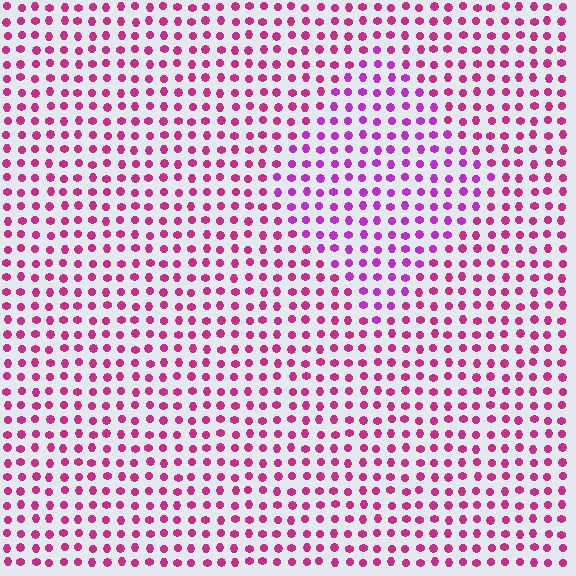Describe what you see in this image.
The image is filled with small magenta elements in a uniform arrangement. A diamond-shaped region is visible where the elements are tinted to a slightly different hue, forming a subtle color boundary.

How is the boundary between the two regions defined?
The boundary is defined purely by a slight shift in hue (about 28 degrees). Spacing, size, and orientation are identical on both sides.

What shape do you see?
I see a diamond.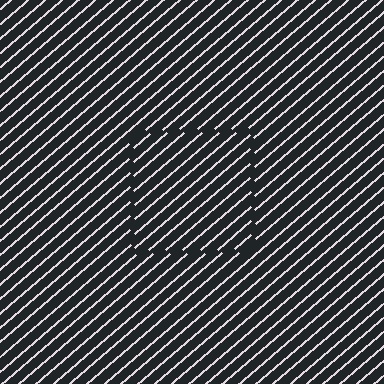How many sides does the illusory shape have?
4 sides — the line-ends trace a square.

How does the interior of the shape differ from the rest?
The interior of the shape contains the same grating, shifted by half a period — the contour is defined by the phase discontinuity where line-ends from the inner and outer gratings abut.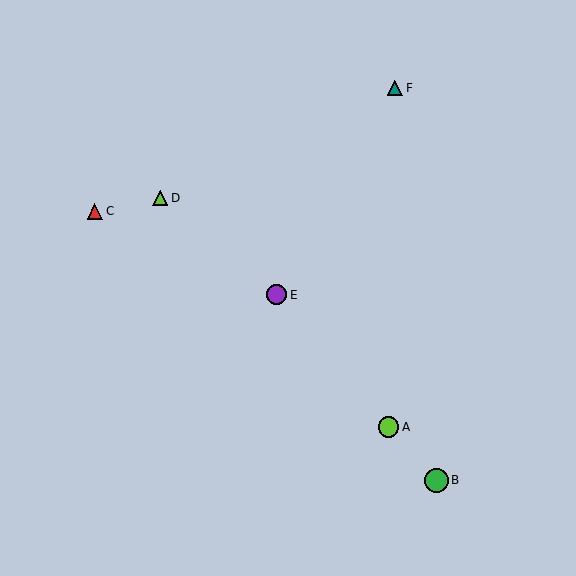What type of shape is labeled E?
Shape E is a purple circle.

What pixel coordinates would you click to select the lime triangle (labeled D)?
Click at (160, 198) to select the lime triangle D.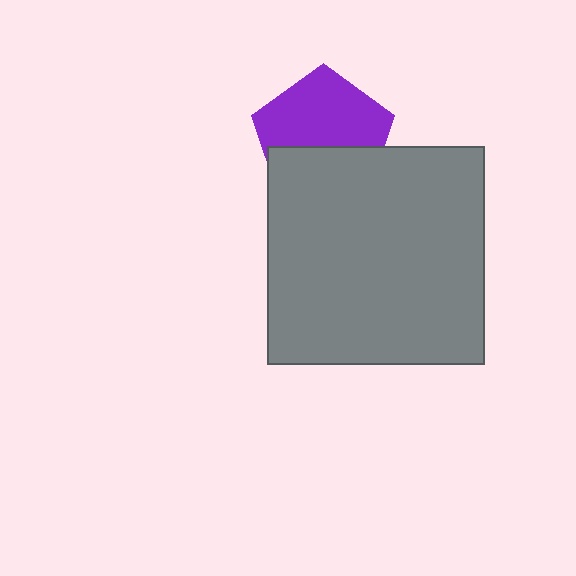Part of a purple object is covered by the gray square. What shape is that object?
It is a pentagon.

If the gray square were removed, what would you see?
You would see the complete purple pentagon.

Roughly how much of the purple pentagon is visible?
About half of it is visible (roughly 58%).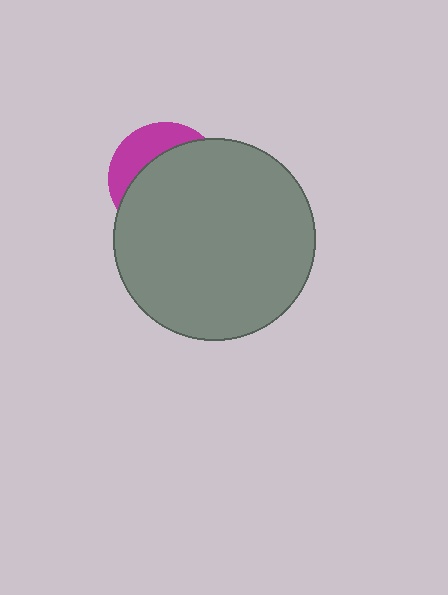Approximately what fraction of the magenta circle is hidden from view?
Roughly 70% of the magenta circle is hidden behind the gray circle.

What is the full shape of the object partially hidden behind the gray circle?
The partially hidden object is a magenta circle.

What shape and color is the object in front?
The object in front is a gray circle.